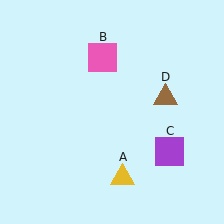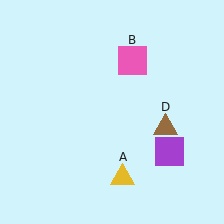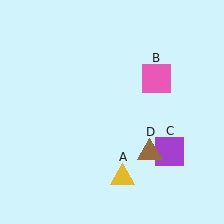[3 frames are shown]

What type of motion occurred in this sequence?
The pink square (object B), brown triangle (object D) rotated clockwise around the center of the scene.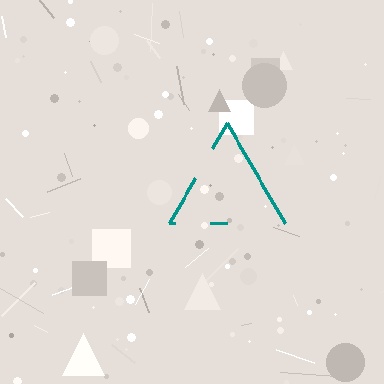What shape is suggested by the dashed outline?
The dashed outline suggests a triangle.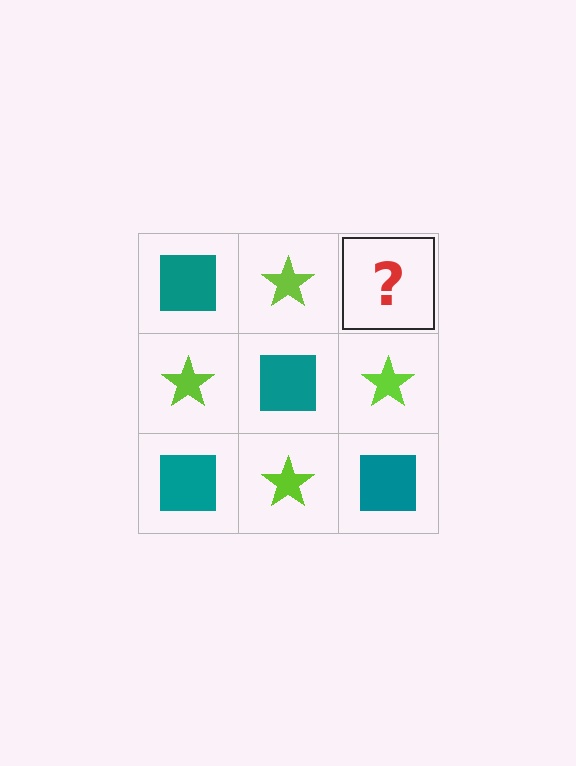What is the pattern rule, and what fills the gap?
The rule is that it alternates teal square and lime star in a checkerboard pattern. The gap should be filled with a teal square.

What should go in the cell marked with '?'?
The missing cell should contain a teal square.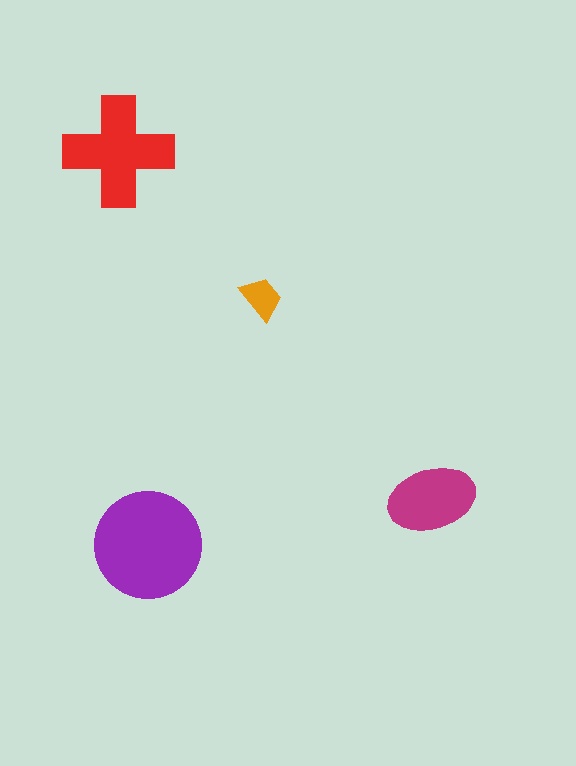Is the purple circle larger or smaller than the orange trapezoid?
Larger.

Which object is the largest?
The purple circle.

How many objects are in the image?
There are 4 objects in the image.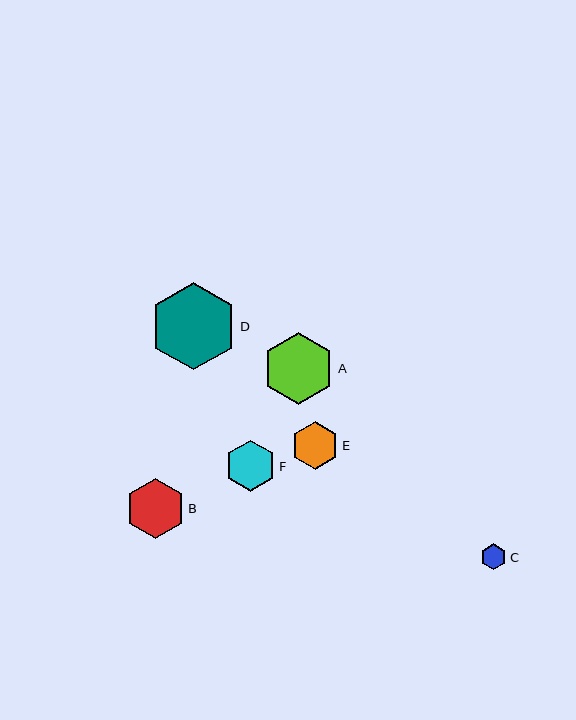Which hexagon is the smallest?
Hexagon C is the smallest with a size of approximately 26 pixels.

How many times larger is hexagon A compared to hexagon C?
Hexagon A is approximately 2.8 times the size of hexagon C.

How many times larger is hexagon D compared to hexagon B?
Hexagon D is approximately 1.5 times the size of hexagon B.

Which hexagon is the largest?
Hexagon D is the largest with a size of approximately 88 pixels.